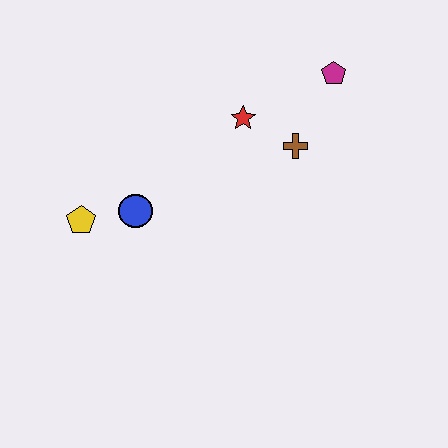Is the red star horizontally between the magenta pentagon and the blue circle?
Yes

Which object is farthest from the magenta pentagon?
The yellow pentagon is farthest from the magenta pentagon.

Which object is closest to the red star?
The brown cross is closest to the red star.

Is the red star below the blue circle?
No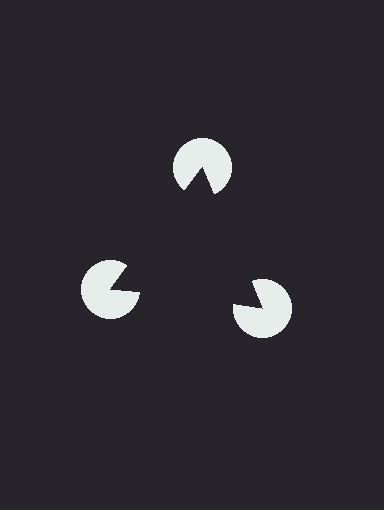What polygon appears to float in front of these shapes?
An illusory triangle — its edges are inferred from the aligned wedge cuts in the pac-man discs, not physically drawn.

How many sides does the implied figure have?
3 sides.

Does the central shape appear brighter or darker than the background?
It typically appears slightly darker than the background, even though no actual brightness change is drawn.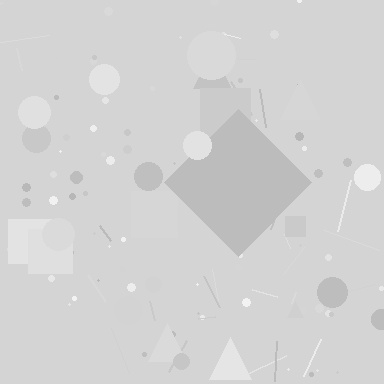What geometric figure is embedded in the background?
A diamond is embedded in the background.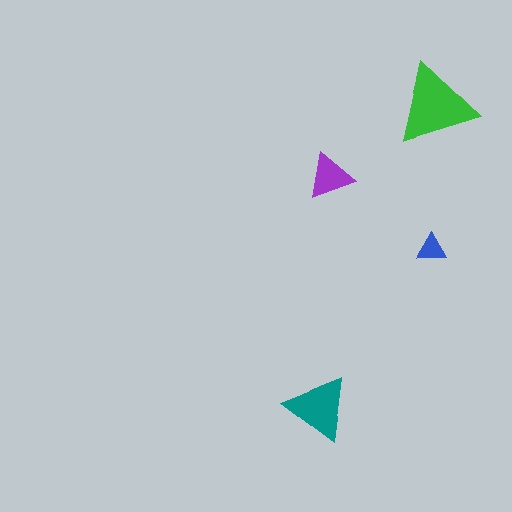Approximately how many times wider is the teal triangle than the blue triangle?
About 2 times wider.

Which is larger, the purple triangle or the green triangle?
The green one.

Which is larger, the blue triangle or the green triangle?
The green one.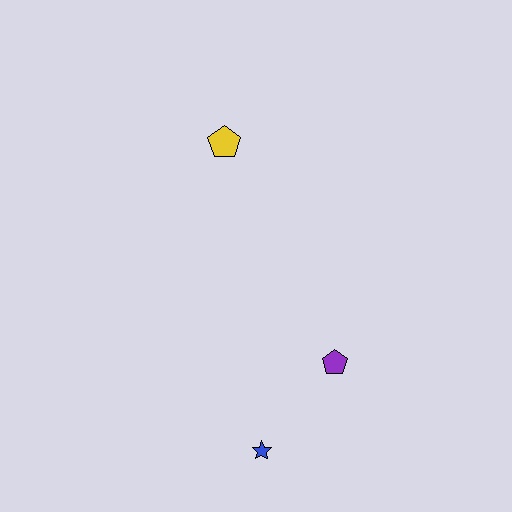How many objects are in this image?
There are 3 objects.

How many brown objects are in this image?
There are no brown objects.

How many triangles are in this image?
There are no triangles.